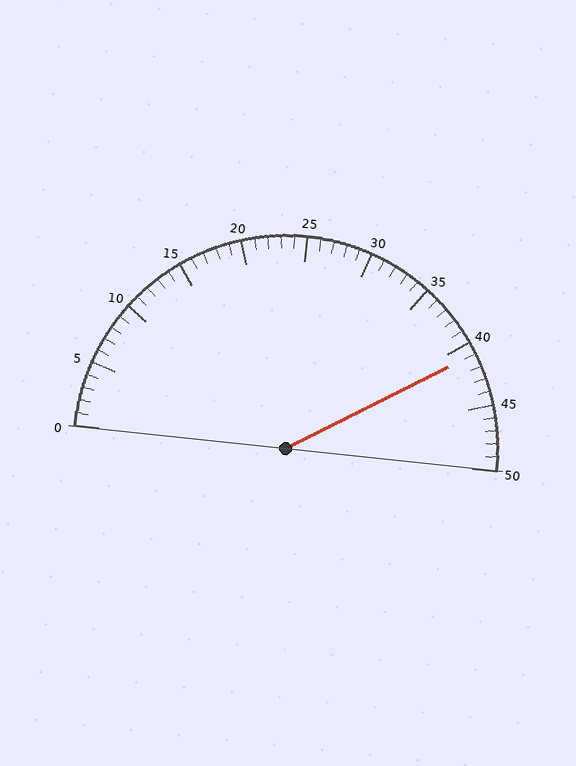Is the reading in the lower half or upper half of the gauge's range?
The reading is in the upper half of the range (0 to 50).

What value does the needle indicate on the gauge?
The needle indicates approximately 41.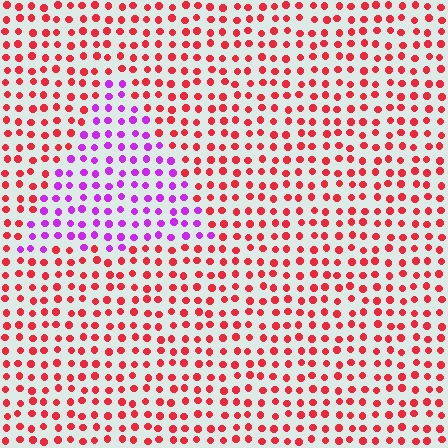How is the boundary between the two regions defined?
The boundary is defined purely by a slight shift in hue (about 63 degrees). Spacing, size, and orientation are identical on both sides.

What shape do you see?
I see a triangle.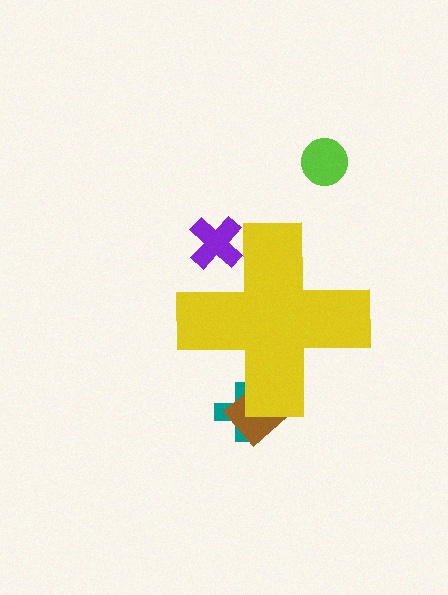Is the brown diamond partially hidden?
Yes, the brown diamond is partially hidden behind the yellow cross.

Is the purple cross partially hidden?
Yes, the purple cross is partially hidden behind the yellow cross.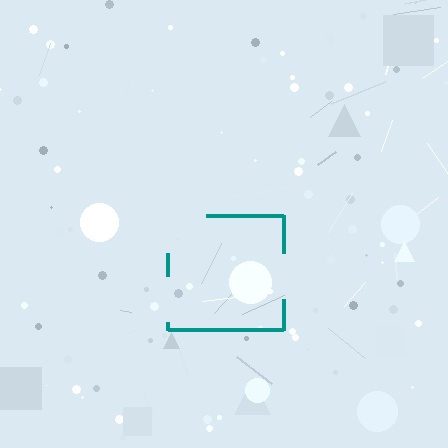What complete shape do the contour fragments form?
The contour fragments form a square.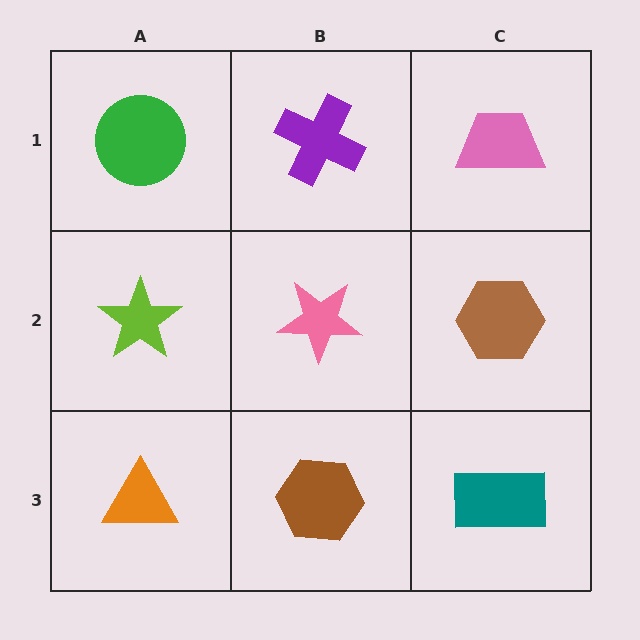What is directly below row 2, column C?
A teal rectangle.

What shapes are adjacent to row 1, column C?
A brown hexagon (row 2, column C), a purple cross (row 1, column B).